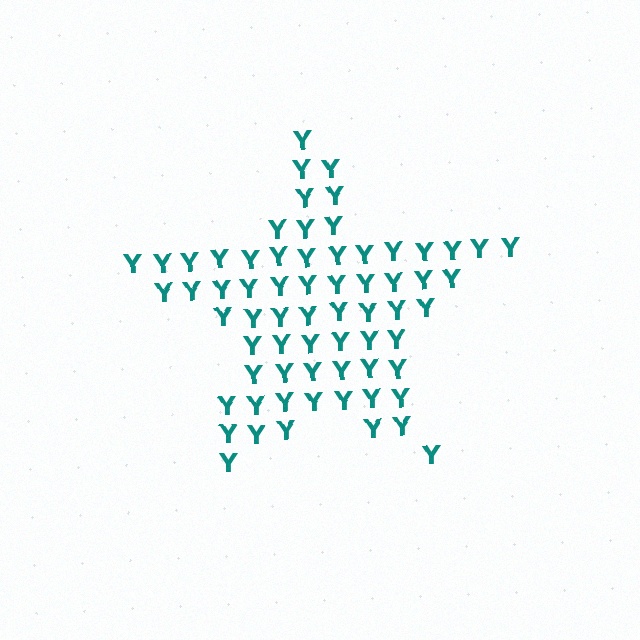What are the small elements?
The small elements are letter Y's.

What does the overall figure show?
The overall figure shows a star.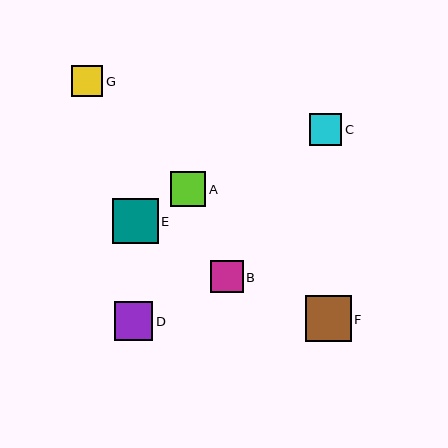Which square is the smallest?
Square G is the smallest with a size of approximately 31 pixels.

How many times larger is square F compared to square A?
Square F is approximately 1.3 times the size of square A.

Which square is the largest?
Square F is the largest with a size of approximately 46 pixels.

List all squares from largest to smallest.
From largest to smallest: F, E, D, A, B, C, G.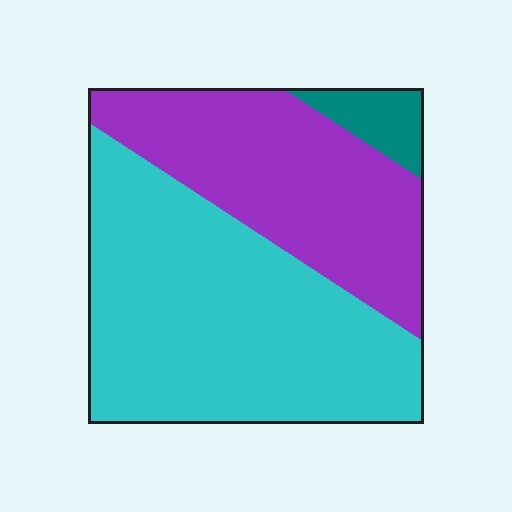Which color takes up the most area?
Cyan, at roughly 55%.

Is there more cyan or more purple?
Cyan.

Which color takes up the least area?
Teal, at roughly 5%.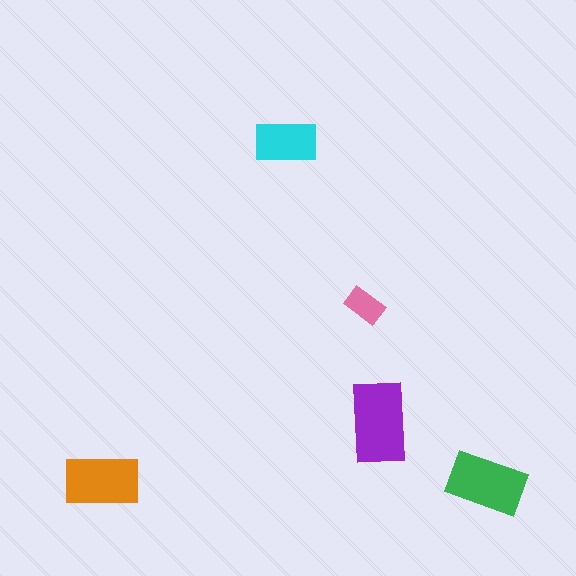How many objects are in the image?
There are 5 objects in the image.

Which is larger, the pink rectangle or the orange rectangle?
The orange one.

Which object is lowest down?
The green rectangle is bottommost.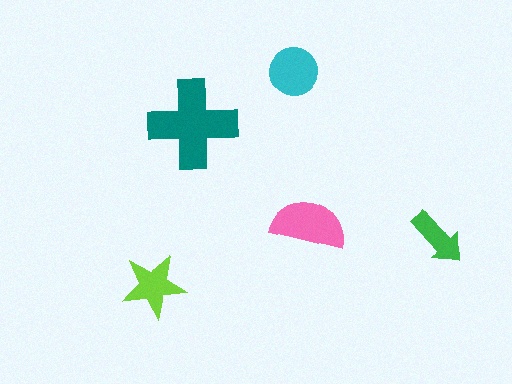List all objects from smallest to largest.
The green arrow, the lime star, the cyan circle, the pink semicircle, the teal cross.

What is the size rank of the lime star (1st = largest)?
4th.